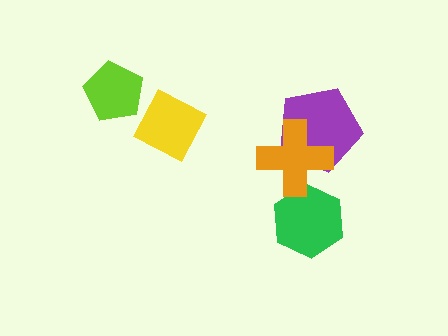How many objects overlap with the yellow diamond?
0 objects overlap with the yellow diamond.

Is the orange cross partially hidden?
No, no other shape covers it.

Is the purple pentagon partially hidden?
Yes, it is partially covered by another shape.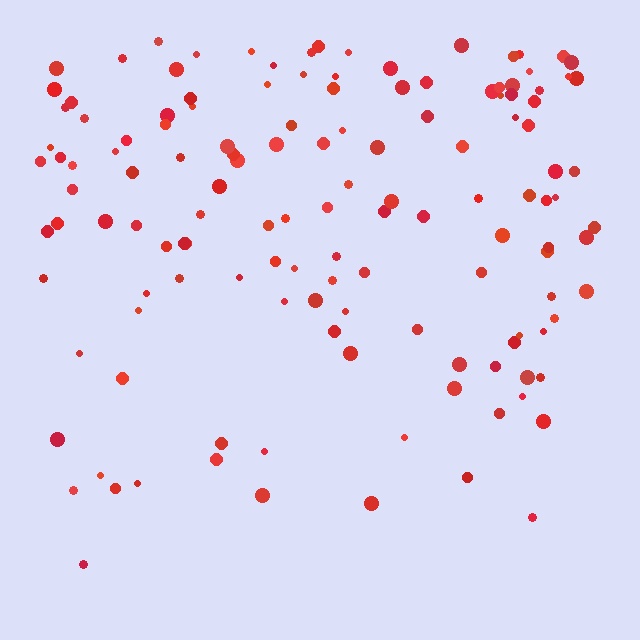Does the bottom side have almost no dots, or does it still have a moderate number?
Still a moderate number, just noticeably fewer than the top.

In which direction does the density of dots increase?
From bottom to top, with the top side densest.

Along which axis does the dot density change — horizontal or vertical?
Vertical.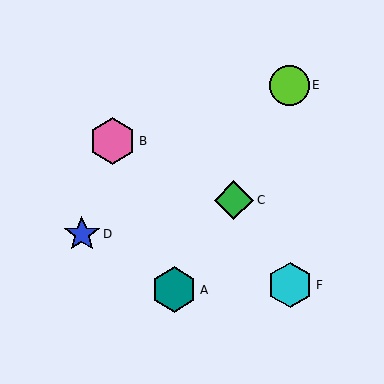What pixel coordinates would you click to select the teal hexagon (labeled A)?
Click at (174, 290) to select the teal hexagon A.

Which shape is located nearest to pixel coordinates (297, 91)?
The lime circle (labeled E) at (289, 85) is nearest to that location.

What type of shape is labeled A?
Shape A is a teal hexagon.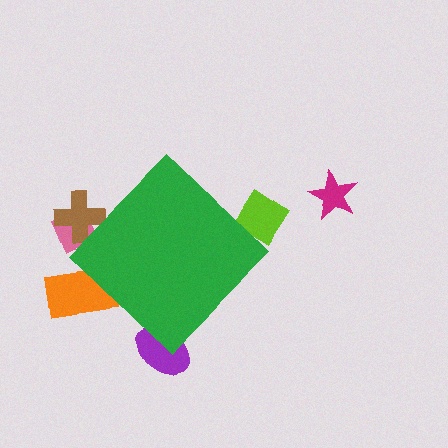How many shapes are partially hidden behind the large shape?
5 shapes are partially hidden.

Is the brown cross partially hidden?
Yes, the brown cross is partially hidden behind the green diamond.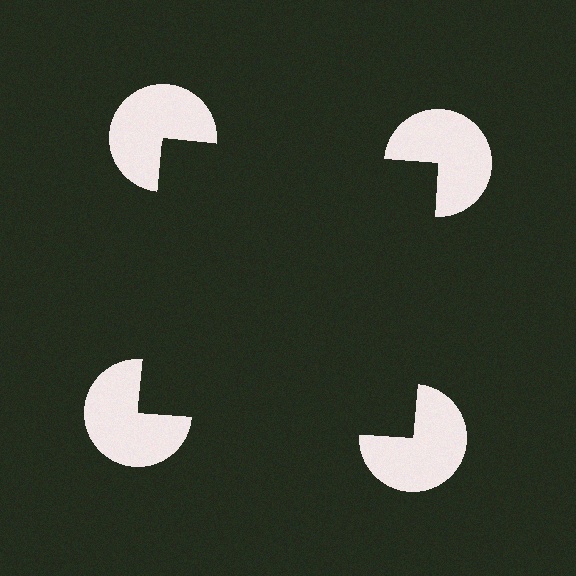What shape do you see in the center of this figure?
An illusory square — its edges are inferred from the aligned wedge cuts in the pac-man discs, not physically drawn.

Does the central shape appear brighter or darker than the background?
It typically appears slightly darker than the background, even though no actual brightness change is drawn.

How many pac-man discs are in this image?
There are 4 — one at each vertex of the illusory square.